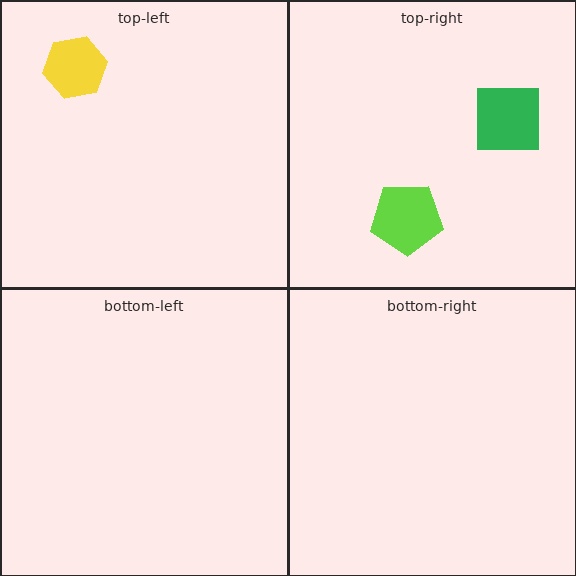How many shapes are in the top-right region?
2.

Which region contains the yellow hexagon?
The top-left region.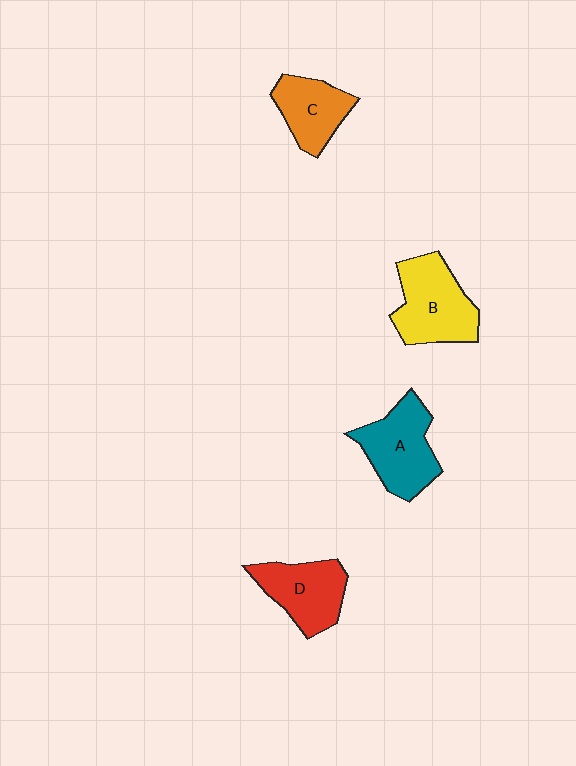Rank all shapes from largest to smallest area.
From largest to smallest: B (yellow), A (teal), D (red), C (orange).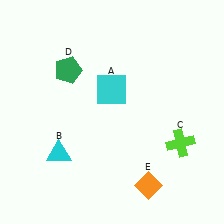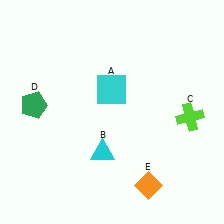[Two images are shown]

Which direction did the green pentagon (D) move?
The green pentagon (D) moved down.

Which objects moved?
The objects that moved are: the cyan triangle (B), the lime cross (C), the green pentagon (D).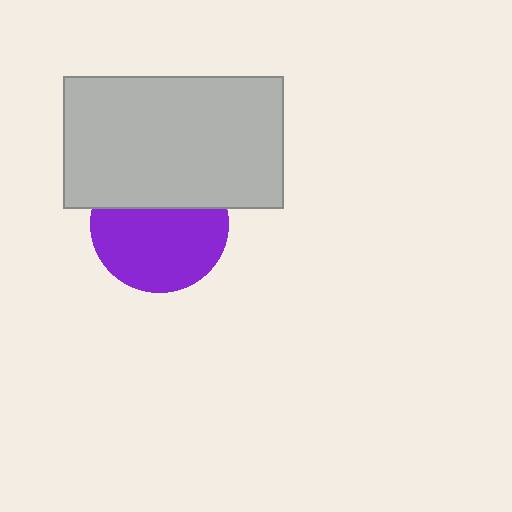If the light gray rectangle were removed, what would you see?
You would see the complete purple circle.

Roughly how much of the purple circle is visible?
About half of it is visible (roughly 63%).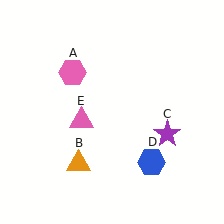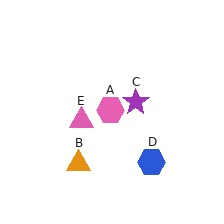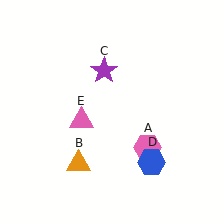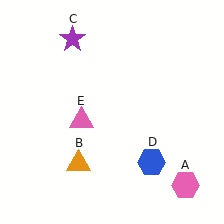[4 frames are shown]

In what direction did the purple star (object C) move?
The purple star (object C) moved up and to the left.